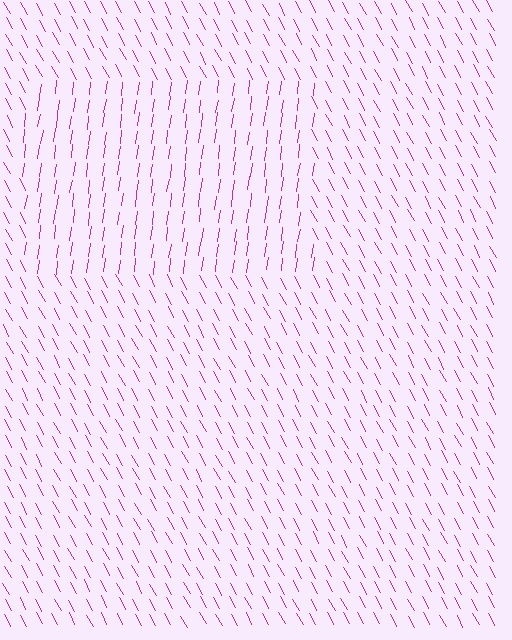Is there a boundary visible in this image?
Yes, there is a texture boundary formed by a change in line orientation.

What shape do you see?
I see a rectangle.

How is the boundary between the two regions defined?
The boundary is defined purely by a change in line orientation (approximately 36 degrees difference). All lines are the same color and thickness.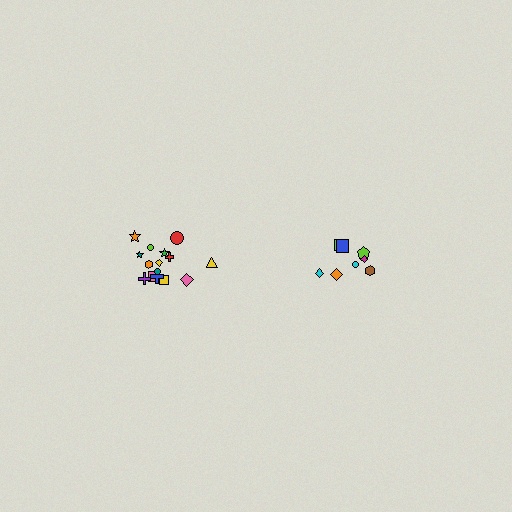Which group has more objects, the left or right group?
The left group.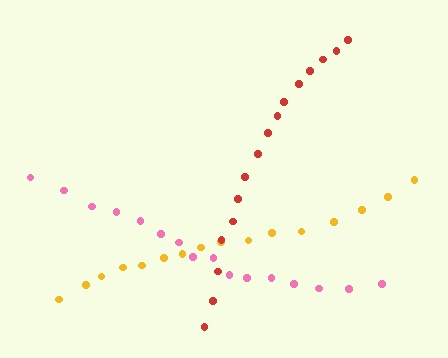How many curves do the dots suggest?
There are 3 distinct paths.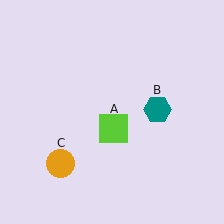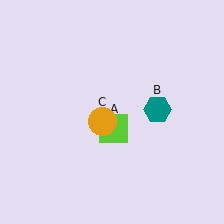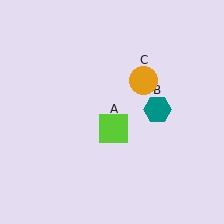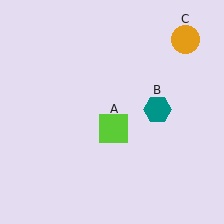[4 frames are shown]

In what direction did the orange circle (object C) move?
The orange circle (object C) moved up and to the right.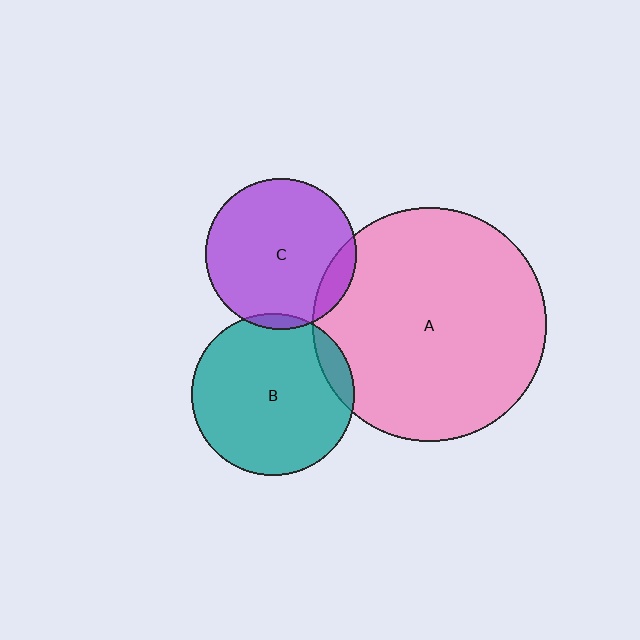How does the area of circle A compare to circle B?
Approximately 2.1 times.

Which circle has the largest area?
Circle A (pink).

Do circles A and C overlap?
Yes.